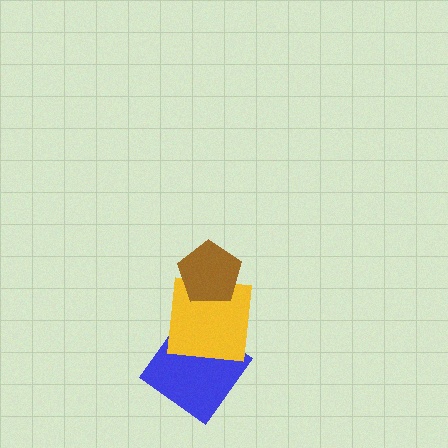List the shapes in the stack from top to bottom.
From top to bottom: the brown pentagon, the yellow square, the blue diamond.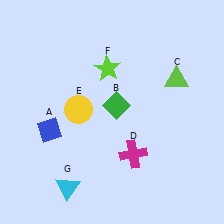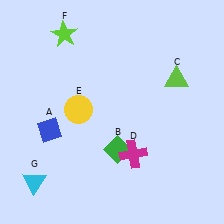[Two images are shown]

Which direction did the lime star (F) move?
The lime star (F) moved left.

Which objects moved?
The objects that moved are: the green diamond (B), the lime star (F), the cyan triangle (G).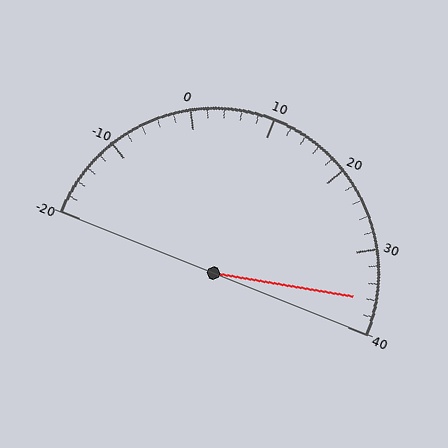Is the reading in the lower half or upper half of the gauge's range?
The reading is in the upper half of the range (-20 to 40).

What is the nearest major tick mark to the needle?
The nearest major tick mark is 40.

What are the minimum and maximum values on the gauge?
The gauge ranges from -20 to 40.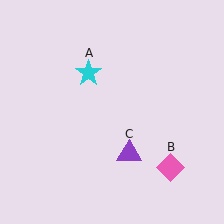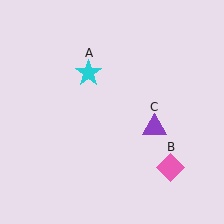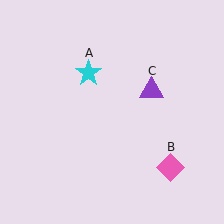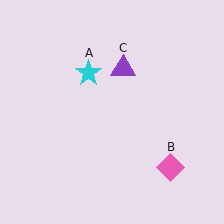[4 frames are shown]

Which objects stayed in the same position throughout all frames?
Cyan star (object A) and pink diamond (object B) remained stationary.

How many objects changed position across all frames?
1 object changed position: purple triangle (object C).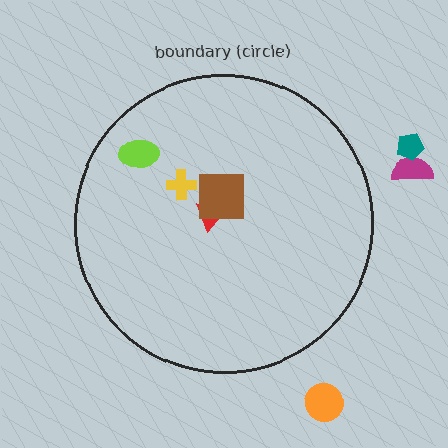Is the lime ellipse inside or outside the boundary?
Inside.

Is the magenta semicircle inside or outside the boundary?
Outside.